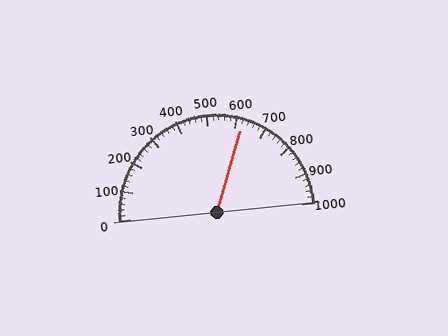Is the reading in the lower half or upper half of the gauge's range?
The reading is in the upper half of the range (0 to 1000).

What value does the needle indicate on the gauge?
The needle indicates approximately 620.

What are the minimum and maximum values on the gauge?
The gauge ranges from 0 to 1000.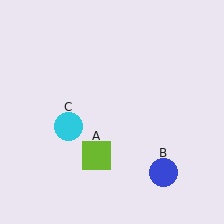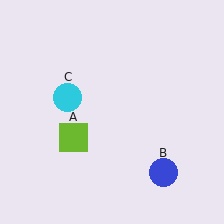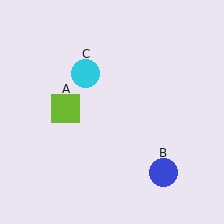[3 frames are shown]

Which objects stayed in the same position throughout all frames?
Blue circle (object B) remained stationary.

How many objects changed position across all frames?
2 objects changed position: lime square (object A), cyan circle (object C).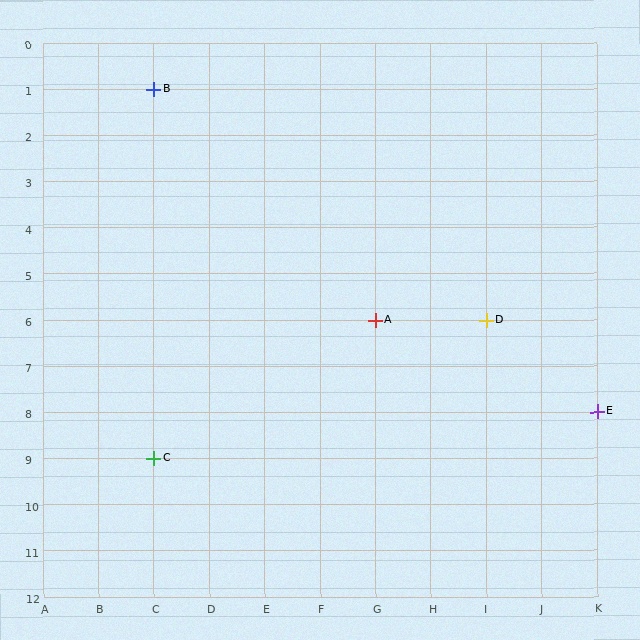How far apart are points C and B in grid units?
Points C and B are 8 rows apart.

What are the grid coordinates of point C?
Point C is at grid coordinates (C, 9).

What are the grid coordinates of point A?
Point A is at grid coordinates (G, 6).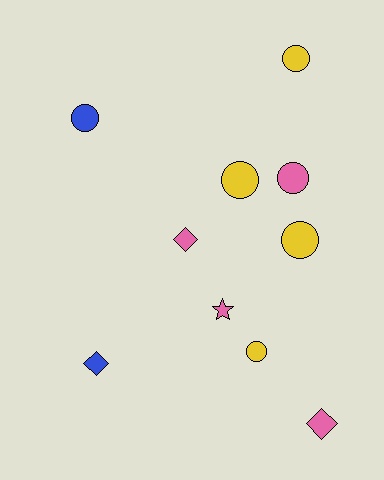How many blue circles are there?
There is 1 blue circle.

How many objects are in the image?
There are 10 objects.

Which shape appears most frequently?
Circle, with 6 objects.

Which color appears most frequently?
Yellow, with 4 objects.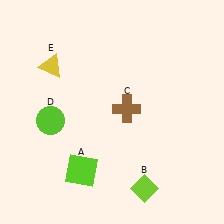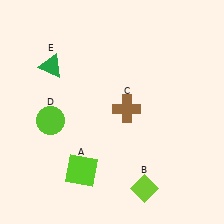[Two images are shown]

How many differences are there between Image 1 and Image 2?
There is 1 difference between the two images.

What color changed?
The triangle (E) changed from yellow in Image 1 to green in Image 2.